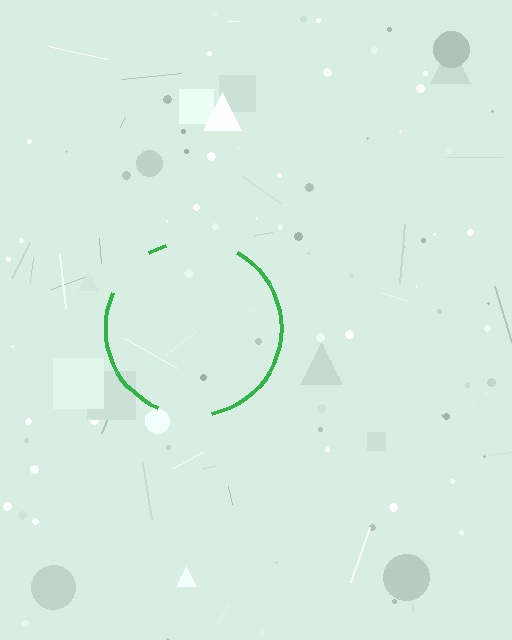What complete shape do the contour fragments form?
The contour fragments form a circle.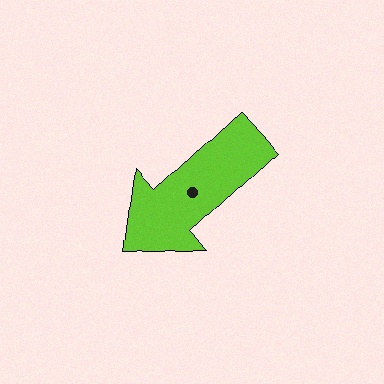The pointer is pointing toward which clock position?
Roughly 8 o'clock.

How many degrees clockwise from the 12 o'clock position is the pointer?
Approximately 228 degrees.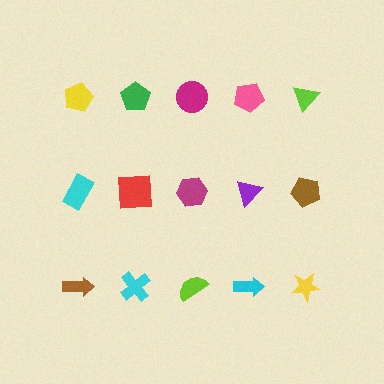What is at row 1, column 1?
A yellow pentagon.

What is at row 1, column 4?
A pink pentagon.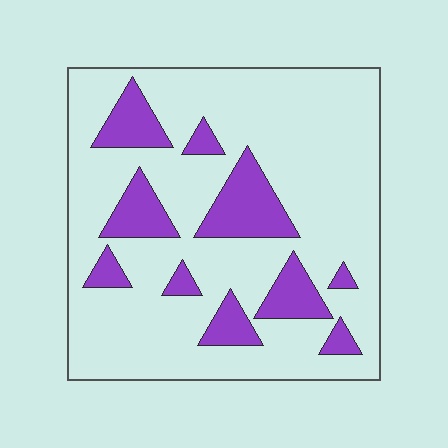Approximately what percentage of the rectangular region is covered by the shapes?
Approximately 20%.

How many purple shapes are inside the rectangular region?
10.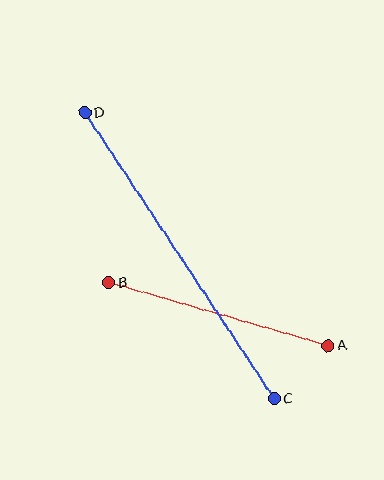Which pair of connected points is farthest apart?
Points C and D are farthest apart.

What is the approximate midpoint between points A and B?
The midpoint is at approximately (218, 314) pixels.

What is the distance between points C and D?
The distance is approximately 343 pixels.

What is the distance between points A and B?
The distance is approximately 228 pixels.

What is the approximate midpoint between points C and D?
The midpoint is at approximately (180, 256) pixels.